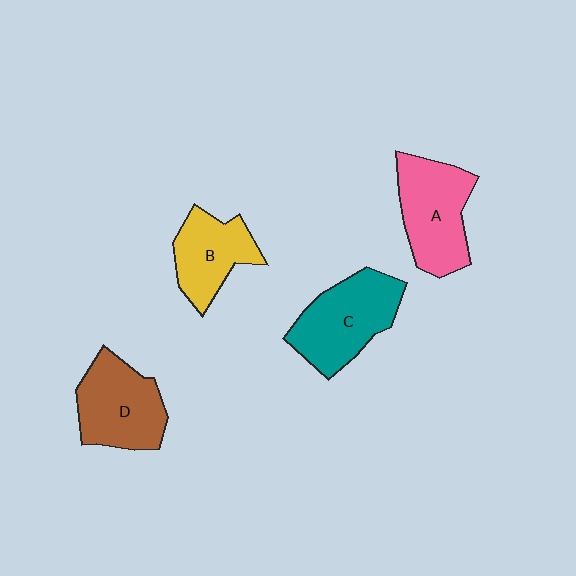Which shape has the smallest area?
Shape B (yellow).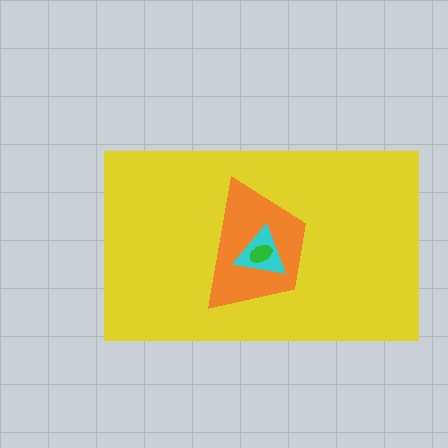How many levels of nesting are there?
4.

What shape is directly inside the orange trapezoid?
The cyan triangle.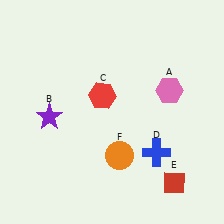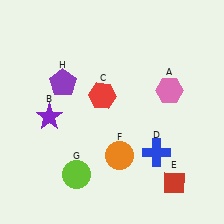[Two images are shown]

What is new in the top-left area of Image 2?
A purple pentagon (H) was added in the top-left area of Image 2.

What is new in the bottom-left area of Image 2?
A lime circle (G) was added in the bottom-left area of Image 2.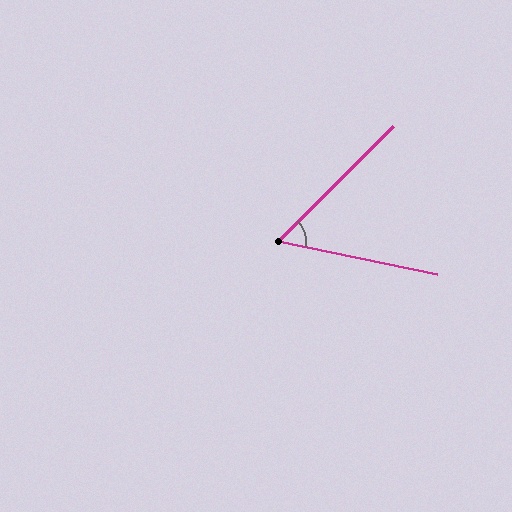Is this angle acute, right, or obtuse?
It is acute.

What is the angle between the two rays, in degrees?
Approximately 56 degrees.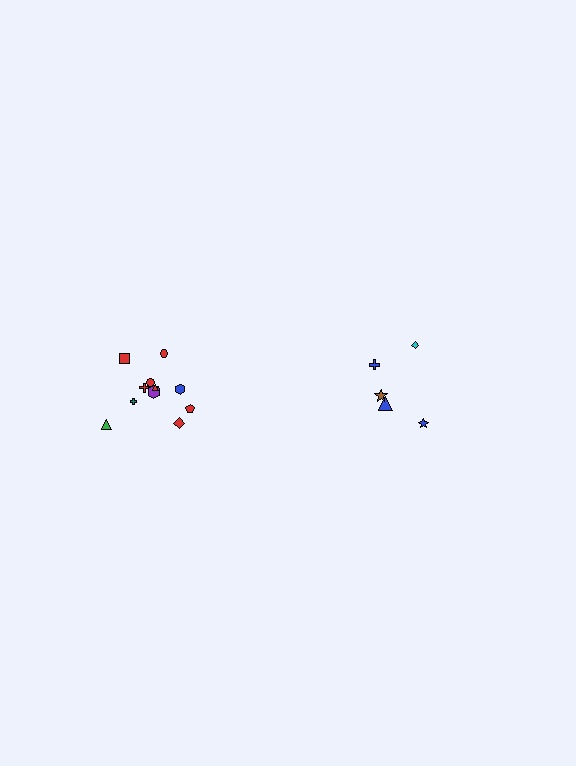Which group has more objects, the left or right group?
The left group.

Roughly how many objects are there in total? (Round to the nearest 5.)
Roughly 15 objects in total.